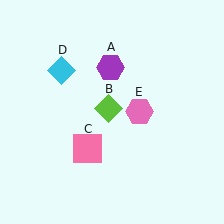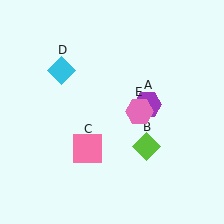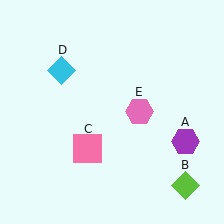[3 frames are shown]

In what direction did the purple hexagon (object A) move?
The purple hexagon (object A) moved down and to the right.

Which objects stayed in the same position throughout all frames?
Pink square (object C) and cyan diamond (object D) and pink hexagon (object E) remained stationary.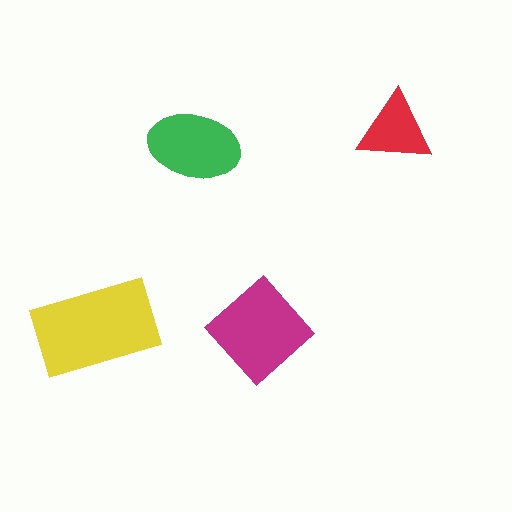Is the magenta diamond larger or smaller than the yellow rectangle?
Smaller.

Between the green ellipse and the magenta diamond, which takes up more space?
The magenta diamond.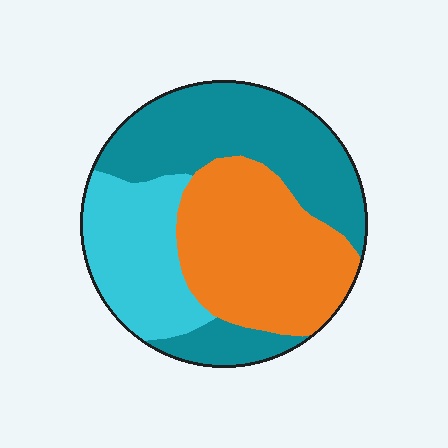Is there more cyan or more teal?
Teal.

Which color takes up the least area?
Cyan, at roughly 25%.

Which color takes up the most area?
Teal, at roughly 40%.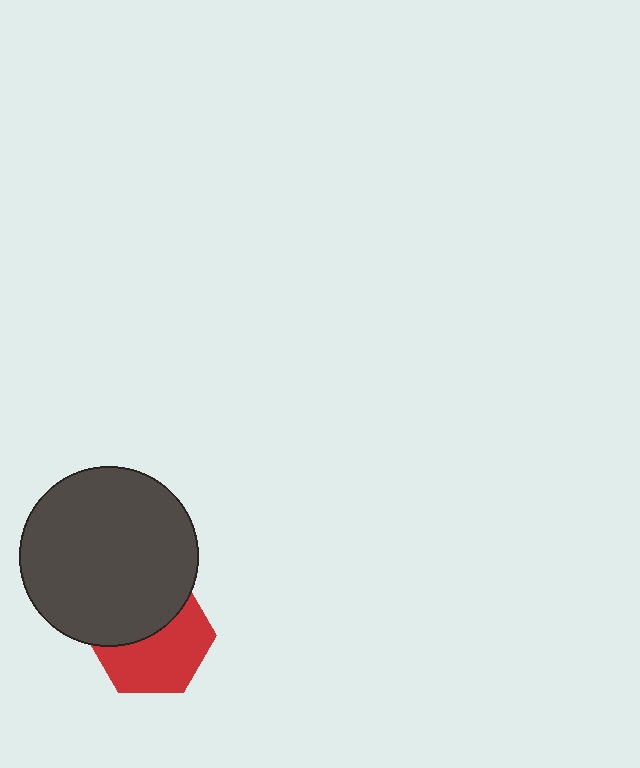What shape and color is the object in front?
The object in front is a dark gray circle.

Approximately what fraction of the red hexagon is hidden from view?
Roughly 44% of the red hexagon is hidden behind the dark gray circle.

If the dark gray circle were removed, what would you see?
You would see the complete red hexagon.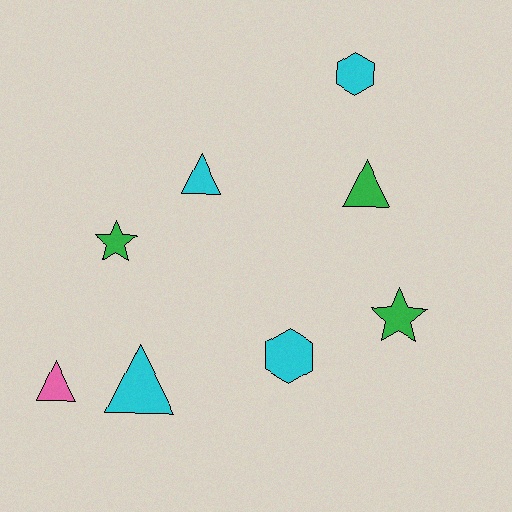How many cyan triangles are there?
There are 2 cyan triangles.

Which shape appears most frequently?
Triangle, with 4 objects.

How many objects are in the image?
There are 8 objects.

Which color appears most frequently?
Cyan, with 4 objects.